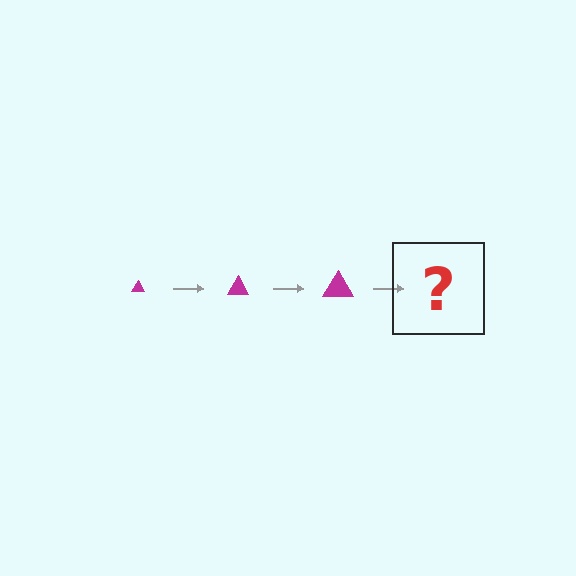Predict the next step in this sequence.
The next step is a magenta triangle, larger than the previous one.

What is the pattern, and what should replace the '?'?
The pattern is that the triangle gets progressively larger each step. The '?' should be a magenta triangle, larger than the previous one.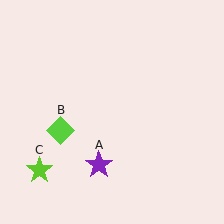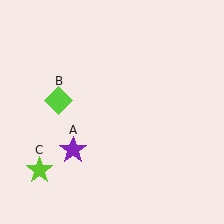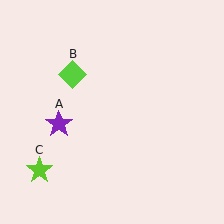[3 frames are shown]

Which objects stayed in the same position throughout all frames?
Lime star (object C) remained stationary.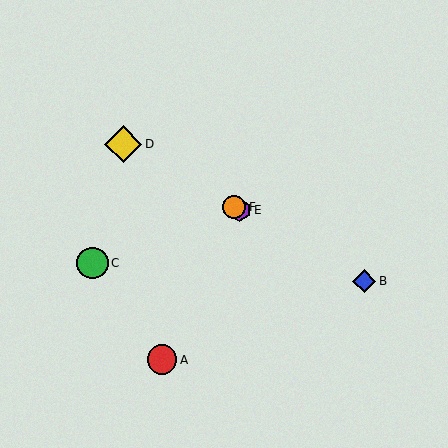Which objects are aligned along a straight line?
Objects B, D, E, F are aligned along a straight line.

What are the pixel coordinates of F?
Object F is at (234, 207).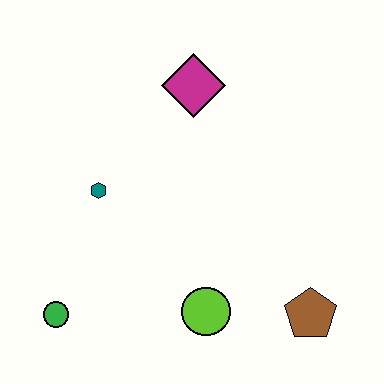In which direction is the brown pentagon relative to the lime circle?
The brown pentagon is to the right of the lime circle.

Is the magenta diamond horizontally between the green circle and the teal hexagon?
No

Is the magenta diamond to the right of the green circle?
Yes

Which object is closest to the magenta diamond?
The teal hexagon is closest to the magenta diamond.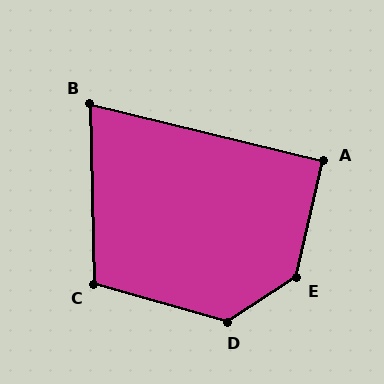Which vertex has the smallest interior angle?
B, at approximately 75 degrees.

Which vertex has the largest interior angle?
E, at approximately 136 degrees.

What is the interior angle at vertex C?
Approximately 107 degrees (obtuse).